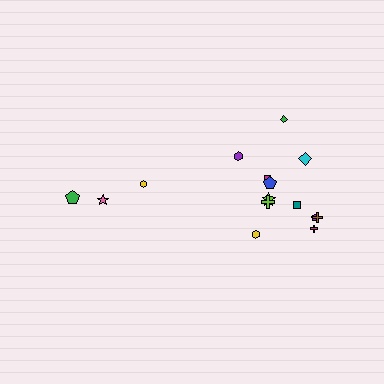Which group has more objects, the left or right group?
The right group.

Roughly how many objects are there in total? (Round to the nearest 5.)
Roughly 15 objects in total.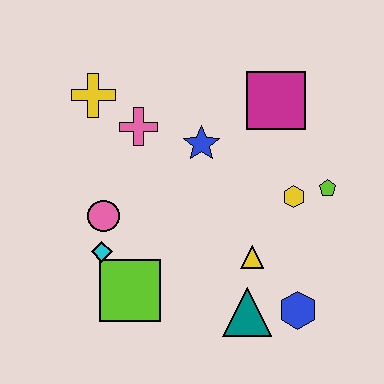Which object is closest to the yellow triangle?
The teal triangle is closest to the yellow triangle.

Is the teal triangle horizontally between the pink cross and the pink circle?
No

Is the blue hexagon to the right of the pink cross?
Yes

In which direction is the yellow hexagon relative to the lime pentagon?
The yellow hexagon is to the left of the lime pentagon.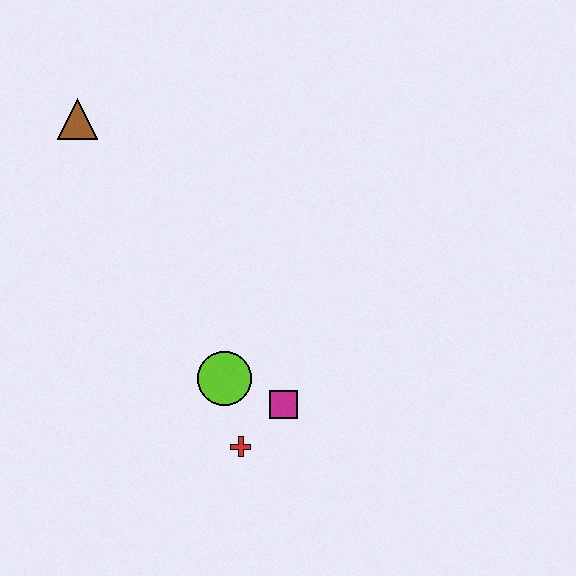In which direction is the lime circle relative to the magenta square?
The lime circle is to the left of the magenta square.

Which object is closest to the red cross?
The magenta square is closest to the red cross.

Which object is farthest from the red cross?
The brown triangle is farthest from the red cross.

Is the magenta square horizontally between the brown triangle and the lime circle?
No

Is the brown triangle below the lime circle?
No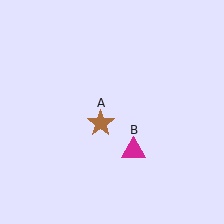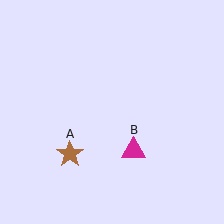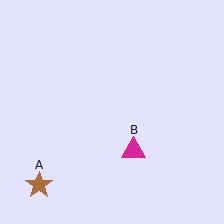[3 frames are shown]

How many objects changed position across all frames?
1 object changed position: brown star (object A).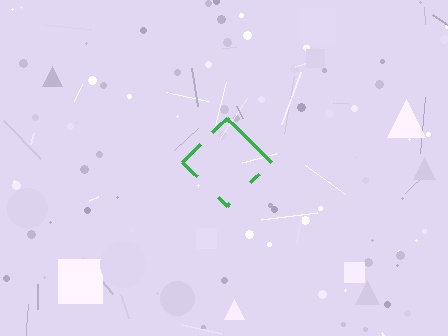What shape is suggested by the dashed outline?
The dashed outline suggests a diamond.